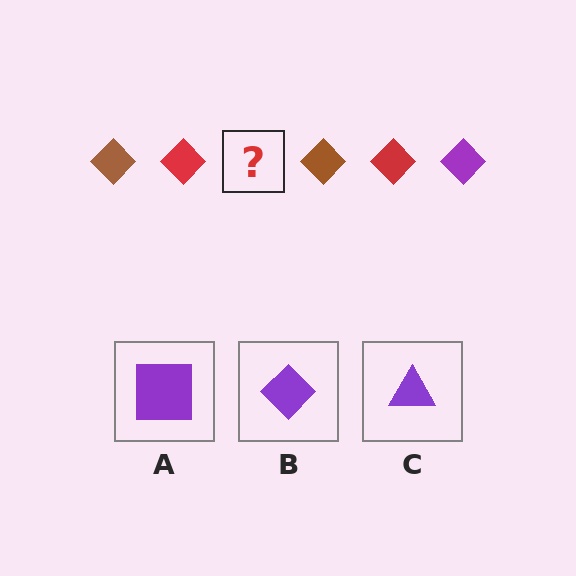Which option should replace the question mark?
Option B.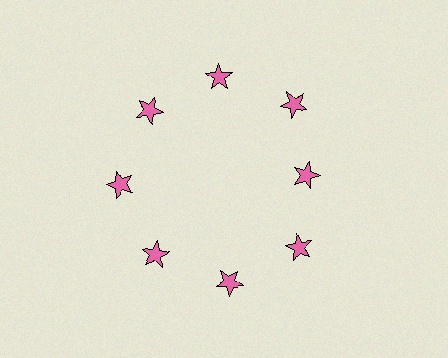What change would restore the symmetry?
The symmetry would be restored by moving it outward, back onto the ring so that all 8 stars sit at equal angles and equal distance from the center.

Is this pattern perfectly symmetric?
No. The 8 pink stars are arranged in a ring, but one element near the 3 o'clock position is pulled inward toward the center, breaking the 8-fold rotational symmetry.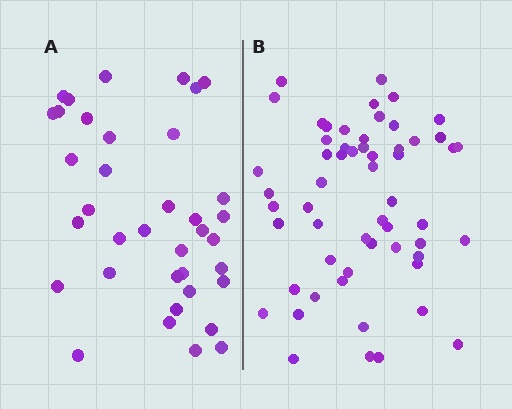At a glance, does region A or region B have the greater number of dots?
Region B (the right region) has more dots.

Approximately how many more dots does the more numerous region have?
Region B has approximately 20 more dots than region A.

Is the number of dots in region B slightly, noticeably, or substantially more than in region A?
Region B has substantially more. The ratio is roughly 1.5 to 1.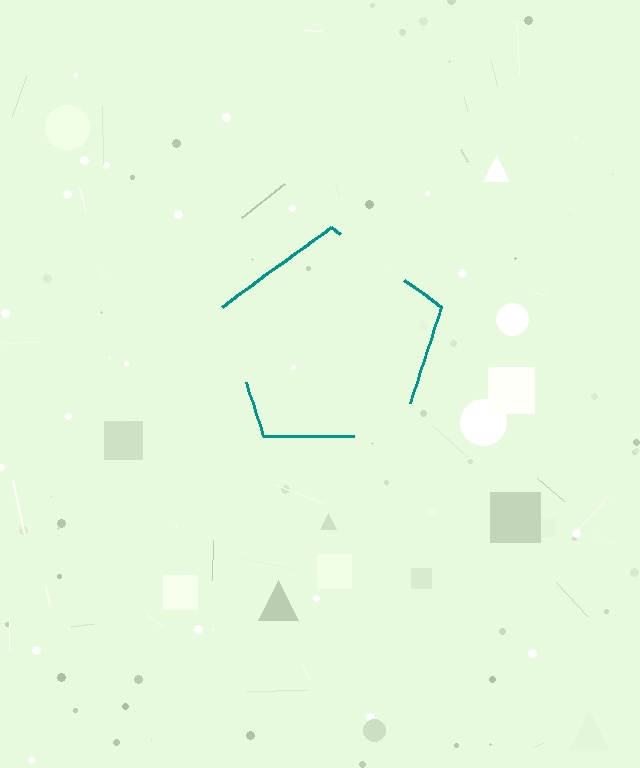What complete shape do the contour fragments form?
The contour fragments form a pentagon.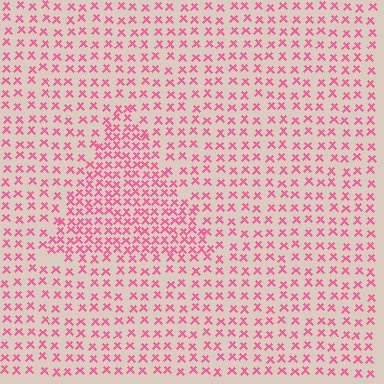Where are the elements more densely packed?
The elements are more densely packed inside the triangle boundary.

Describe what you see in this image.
The image contains small pink elements arranged at two different densities. A triangle-shaped region is visible where the elements are more densely packed than the surrounding area.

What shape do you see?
I see a triangle.